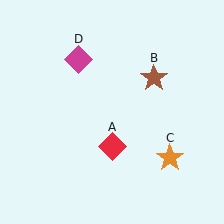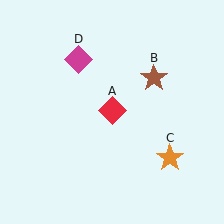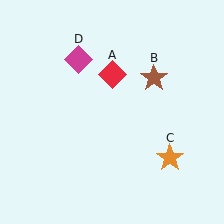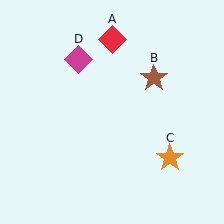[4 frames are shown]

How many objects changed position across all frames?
1 object changed position: red diamond (object A).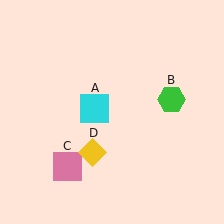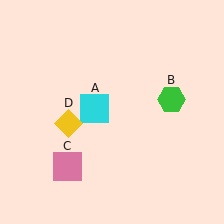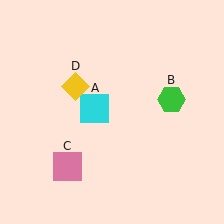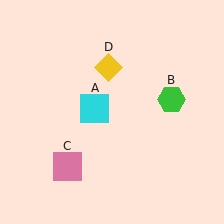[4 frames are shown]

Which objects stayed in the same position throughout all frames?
Cyan square (object A) and green hexagon (object B) and pink square (object C) remained stationary.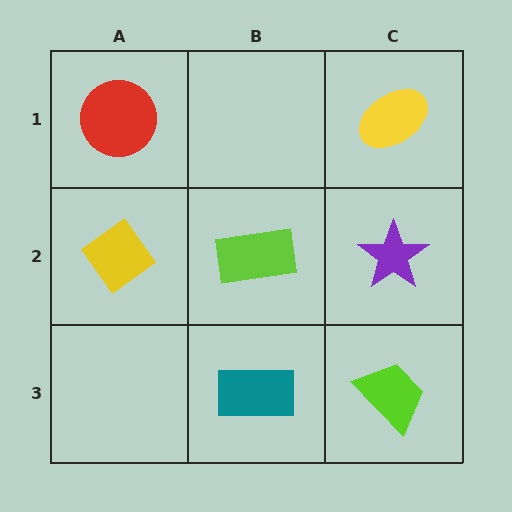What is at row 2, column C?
A purple star.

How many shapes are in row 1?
2 shapes.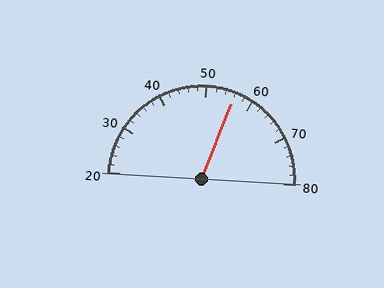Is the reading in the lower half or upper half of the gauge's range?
The reading is in the upper half of the range (20 to 80).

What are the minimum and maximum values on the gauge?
The gauge ranges from 20 to 80.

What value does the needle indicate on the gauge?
The needle indicates approximately 56.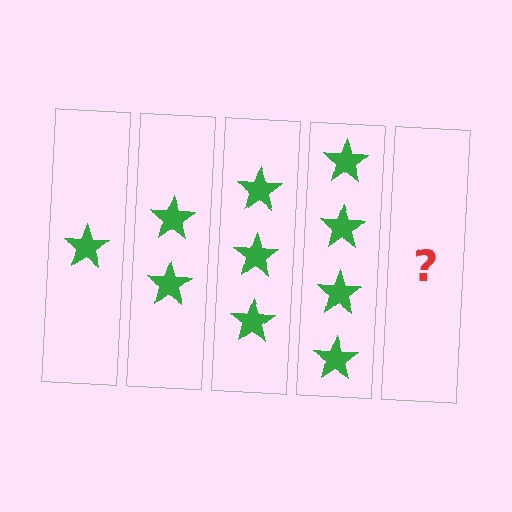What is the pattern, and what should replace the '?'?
The pattern is that each step adds one more star. The '?' should be 5 stars.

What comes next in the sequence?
The next element should be 5 stars.